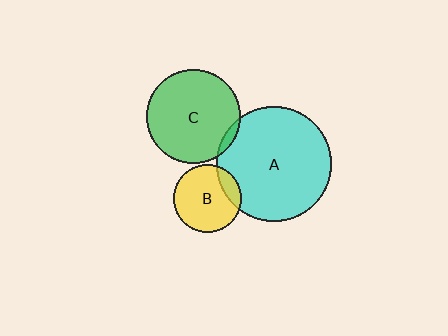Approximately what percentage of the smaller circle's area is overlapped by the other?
Approximately 5%.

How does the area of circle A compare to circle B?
Approximately 2.9 times.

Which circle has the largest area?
Circle A (cyan).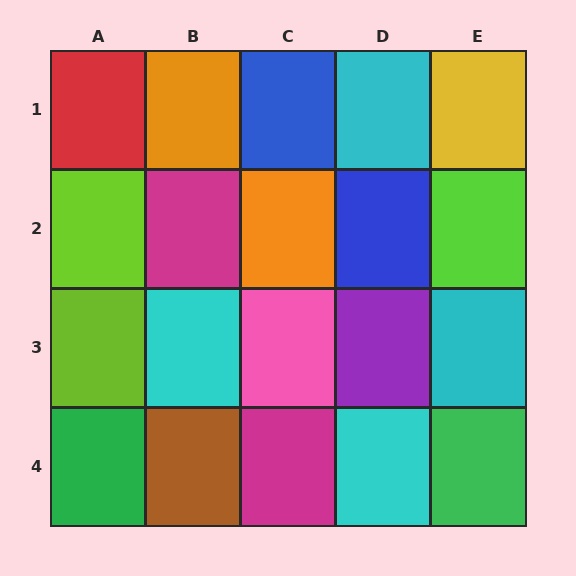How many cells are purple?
1 cell is purple.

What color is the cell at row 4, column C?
Magenta.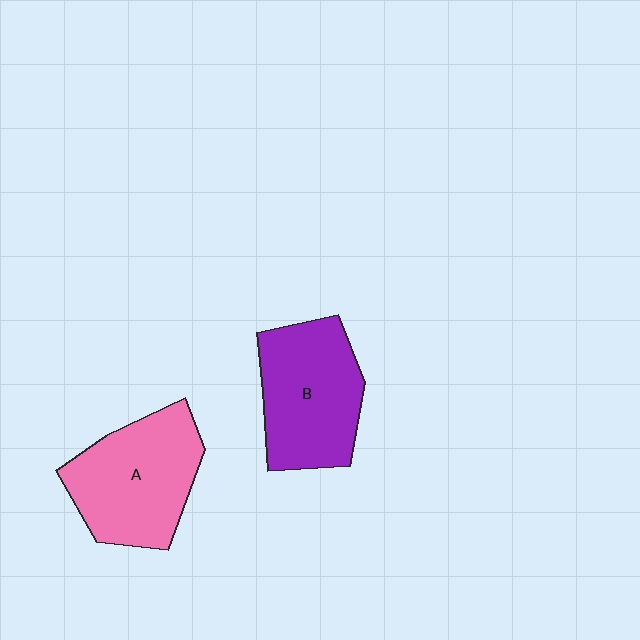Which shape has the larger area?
Shape A (pink).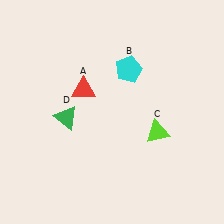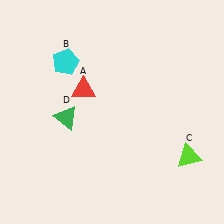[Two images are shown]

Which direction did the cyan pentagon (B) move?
The cyan pentagon (B) moved left.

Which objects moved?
The objects that moved are: the cyan pentagon (B), the lime triangle (C).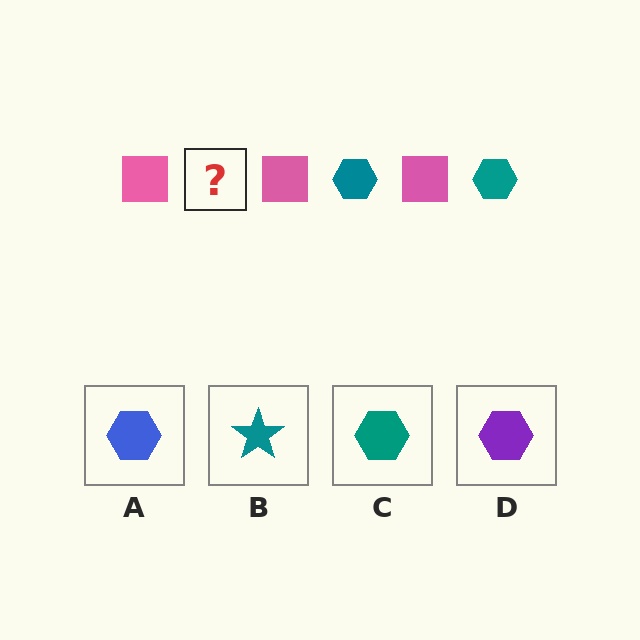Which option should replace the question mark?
Option C.